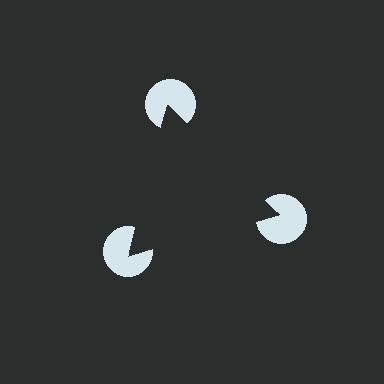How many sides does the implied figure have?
3 sides.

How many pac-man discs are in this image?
There are 3 — one at each vertex of the illusory triangle.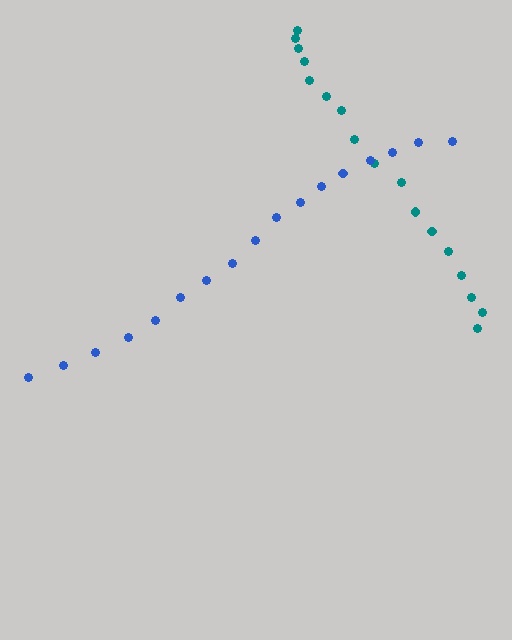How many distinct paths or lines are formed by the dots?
There are 2 distinct paths.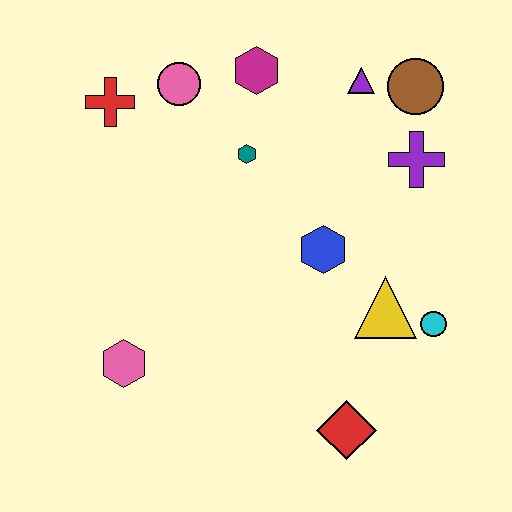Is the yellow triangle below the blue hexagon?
Yes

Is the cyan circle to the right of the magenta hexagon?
Yes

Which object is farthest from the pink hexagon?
The brown circle is farthest from the pink hexagon.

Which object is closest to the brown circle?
The purple triangle is closest to the brown circle.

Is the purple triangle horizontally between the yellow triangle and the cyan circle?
No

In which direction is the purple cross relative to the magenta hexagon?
The purple cross is to the right of the magenta hexagon.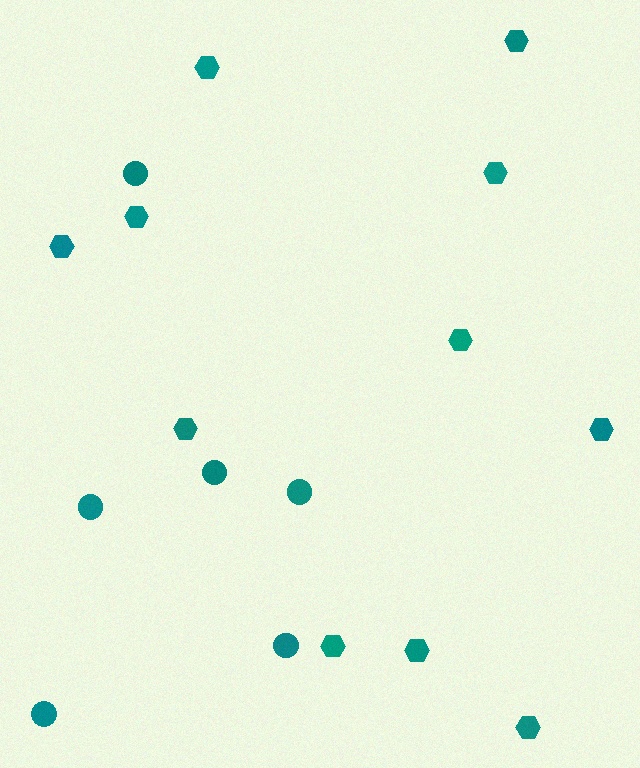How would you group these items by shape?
There are 2 groups: one group of circles (6) and one group of hexagons (11).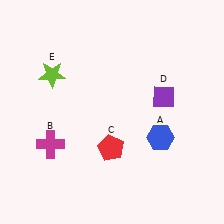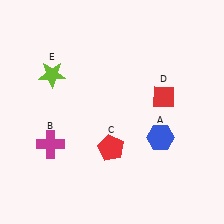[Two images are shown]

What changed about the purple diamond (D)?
In Image 1, D is purple. In Image 2, it changed to red.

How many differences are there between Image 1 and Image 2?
There is 1 difference between the two images.